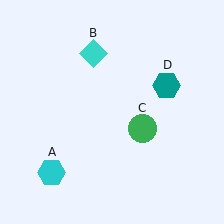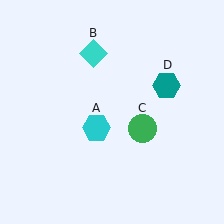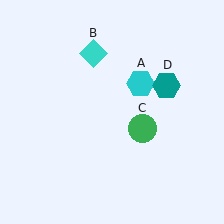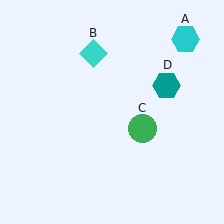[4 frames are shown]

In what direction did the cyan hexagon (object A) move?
The cyan hexagon (object A) moved up and to the right.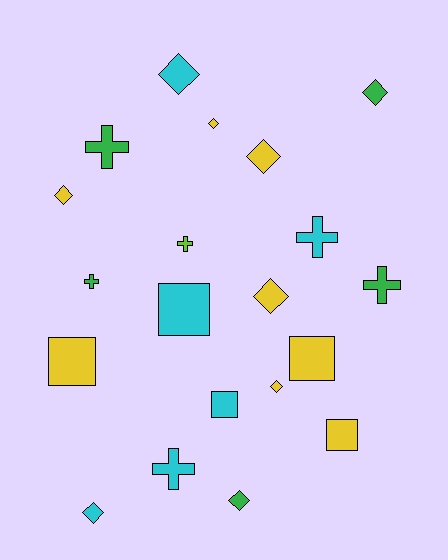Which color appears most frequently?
Yellow, with 8 objects.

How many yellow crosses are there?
There are no yellow crosses.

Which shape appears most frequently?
Diamond, with 9 objects.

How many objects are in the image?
There are 20 objects.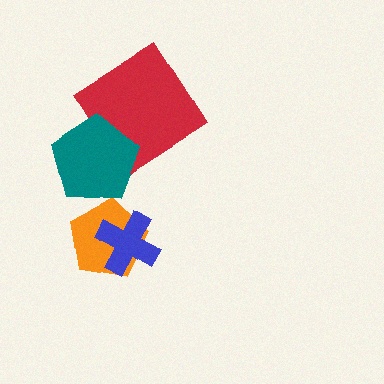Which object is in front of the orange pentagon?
The blue cross is in front of the orange pentagon.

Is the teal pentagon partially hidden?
No, no other shape covers it.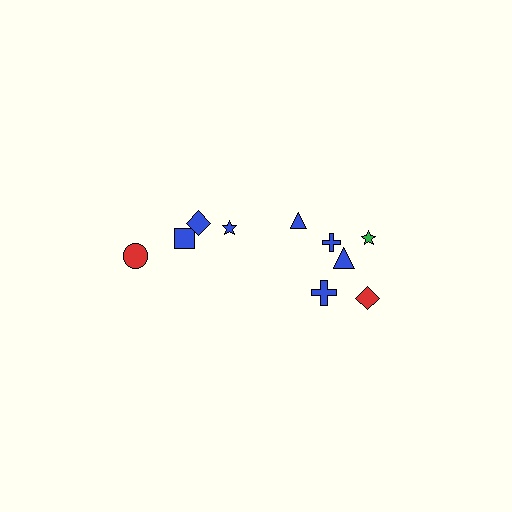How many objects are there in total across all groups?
There are 10 objects.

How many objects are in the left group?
There are 4 objects.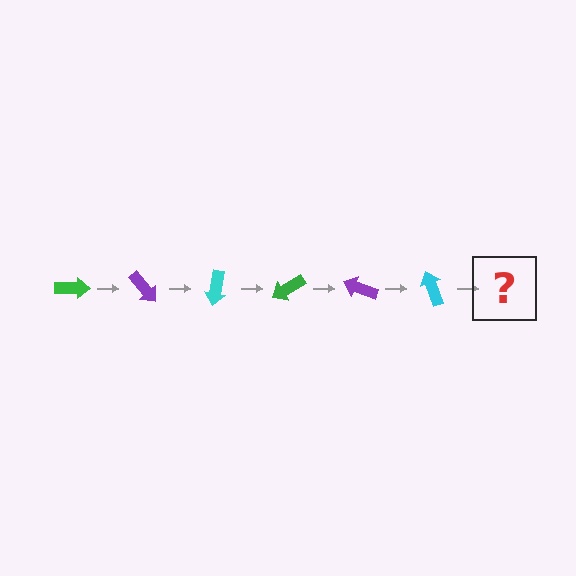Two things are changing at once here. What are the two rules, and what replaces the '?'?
The two rules are that it rotates 50 degrees each step and the color cycles through green, purple, and cyan. The '?' should be a green arrow, rotated 300 degrees from the start.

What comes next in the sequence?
The next element should be a green arrow, rotated 300 degrees from the start.